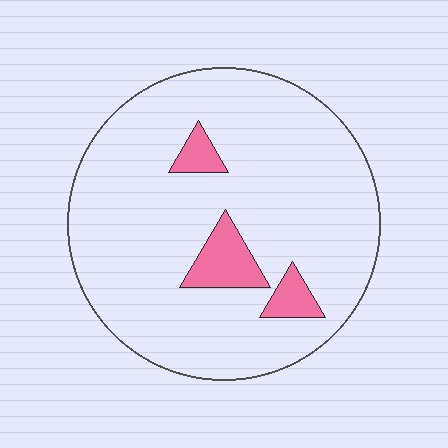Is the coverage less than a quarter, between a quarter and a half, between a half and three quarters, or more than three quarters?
Less than a quarter.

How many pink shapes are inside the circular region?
3.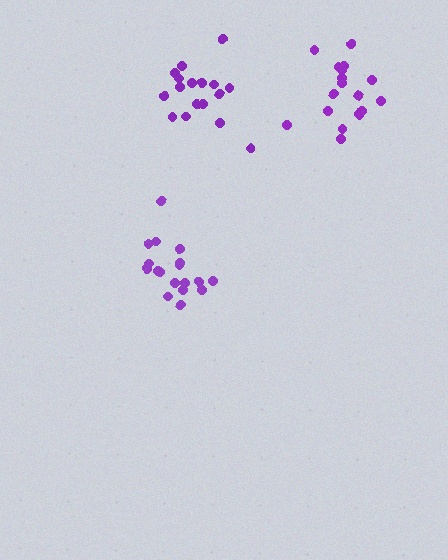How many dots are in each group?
Group 1: 17 dots, Group 2: 17 dots, Group 3: 18 dots (52 total).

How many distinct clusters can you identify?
There are 3 distinct clusters.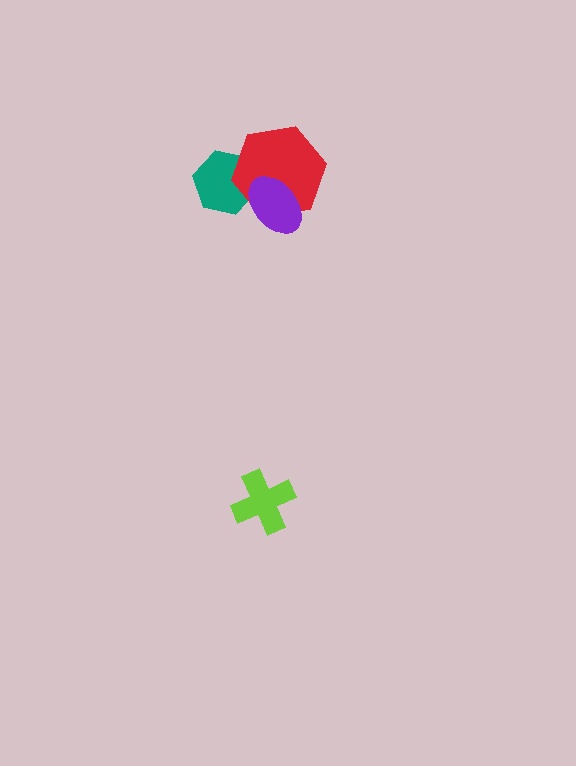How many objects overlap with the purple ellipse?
2 objects overlap with the purple ellipse.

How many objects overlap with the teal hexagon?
2 objects overlap with the teal hexagon.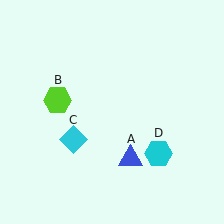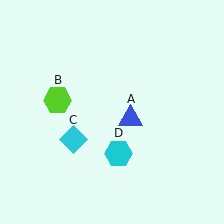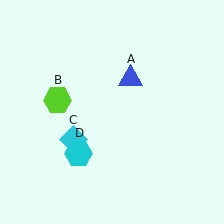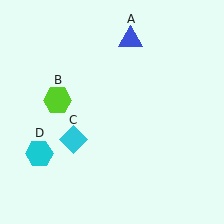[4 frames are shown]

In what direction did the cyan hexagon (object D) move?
The cyan hexagon (object D) moved left.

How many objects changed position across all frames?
2 objects changed position: blue triangle (object A), cyan hexagon (object D).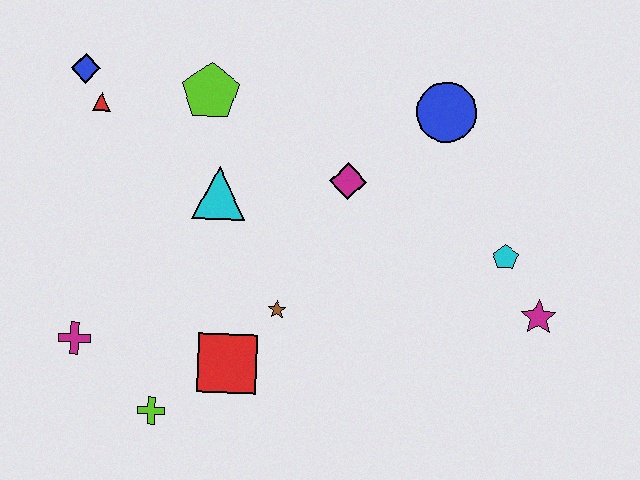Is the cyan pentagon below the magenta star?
No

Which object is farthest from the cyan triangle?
The magenta star is farthest from the cyan triangle.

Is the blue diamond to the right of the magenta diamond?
No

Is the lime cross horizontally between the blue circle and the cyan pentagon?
No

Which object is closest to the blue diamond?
The red triangle is closest to the blue diamond.